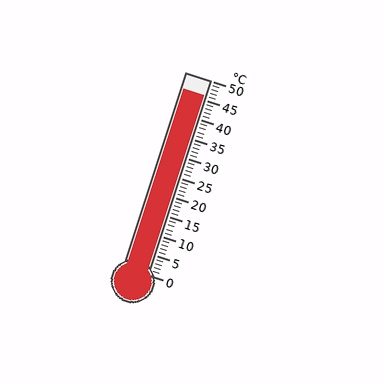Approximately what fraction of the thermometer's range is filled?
The thermometer is filled to approximately 90% of its range.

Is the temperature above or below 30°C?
The temperature is above 30°C.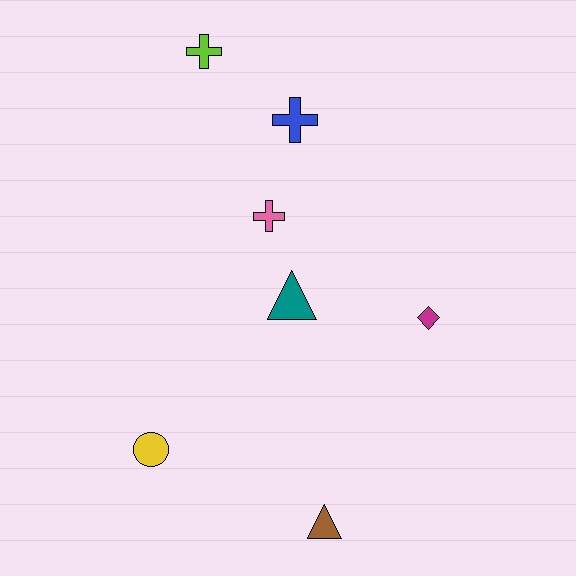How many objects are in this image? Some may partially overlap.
There are 7 objects.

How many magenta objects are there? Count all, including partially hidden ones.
There is 1 magenta object.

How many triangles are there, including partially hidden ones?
There are 2 triangles.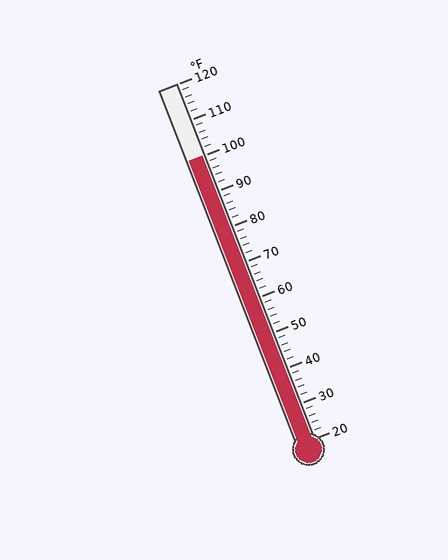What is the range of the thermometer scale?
The thermometer scale ranges from 20°F to 120°F.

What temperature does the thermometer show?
The thermometer shows approximately 100°F.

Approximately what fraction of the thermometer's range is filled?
The thermometer is filled to approximately 80% of its range.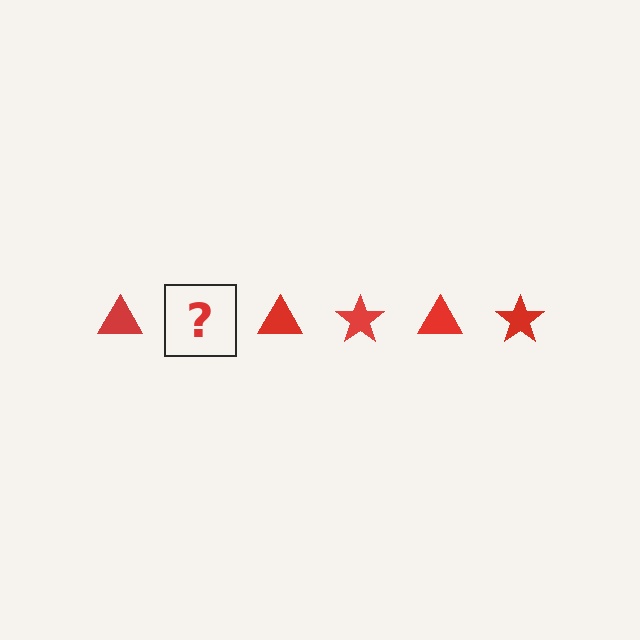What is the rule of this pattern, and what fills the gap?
The rule is that the pattern cycles through triangle, star shapes in red. The gap should be filled with a red star.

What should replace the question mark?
The question mark should be replaced with a red star.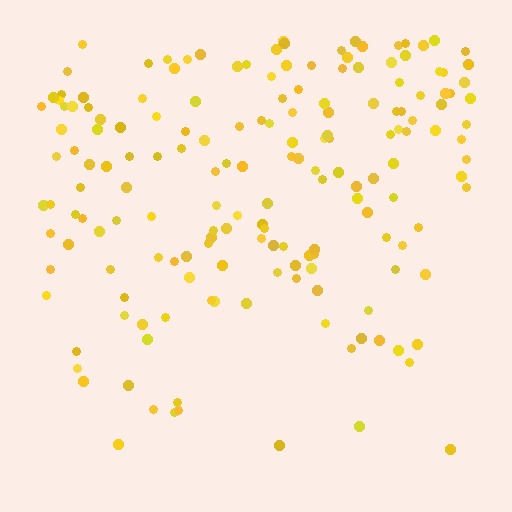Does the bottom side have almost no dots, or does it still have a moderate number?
Still a moderate number, just noticeably fewer than the top.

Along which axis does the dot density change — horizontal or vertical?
Vertical.